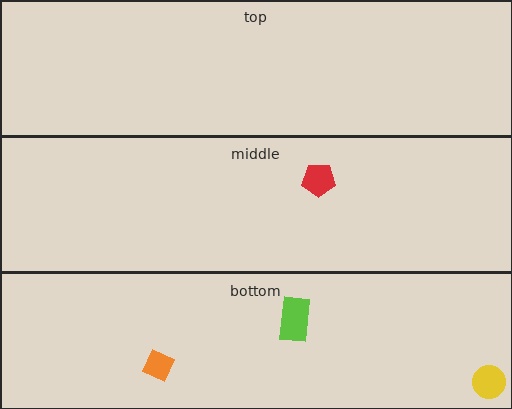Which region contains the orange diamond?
The bottom region.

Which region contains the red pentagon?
The middle region.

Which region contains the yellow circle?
The bottom region.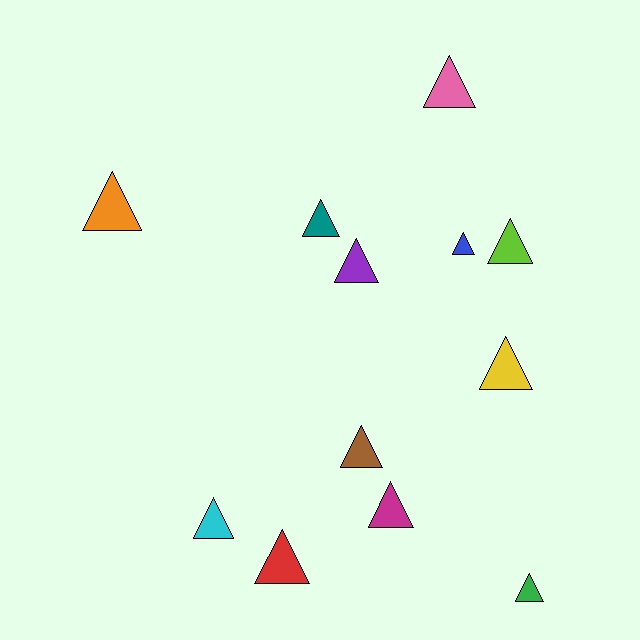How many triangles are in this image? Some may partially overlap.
There are 12 triangles.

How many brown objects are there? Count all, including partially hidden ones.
There is 1 brown object.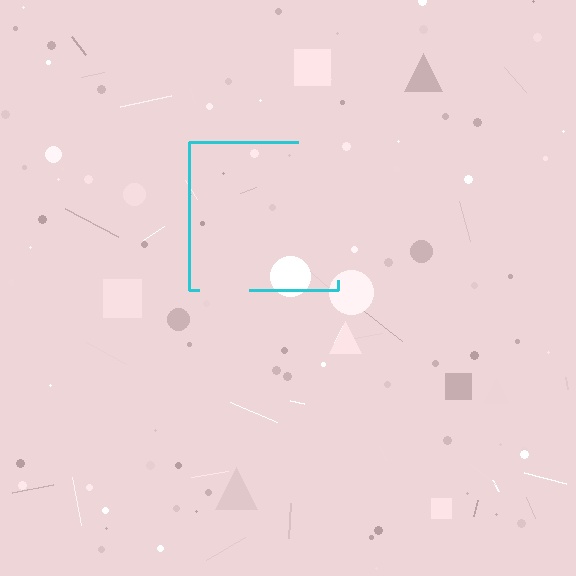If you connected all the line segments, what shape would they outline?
They would outline a square.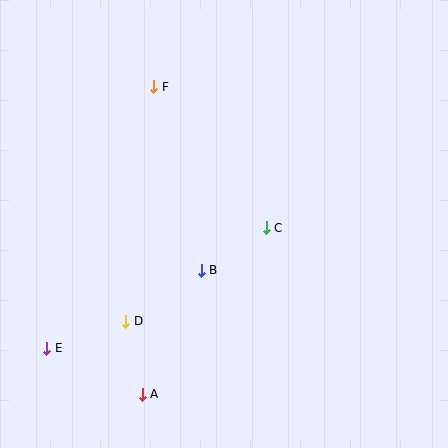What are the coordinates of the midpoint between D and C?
The midpoint between D and C is at (196, 274).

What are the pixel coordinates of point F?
Point F is at (154, 87).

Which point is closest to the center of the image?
Point C at (266, 228) is closest to the center.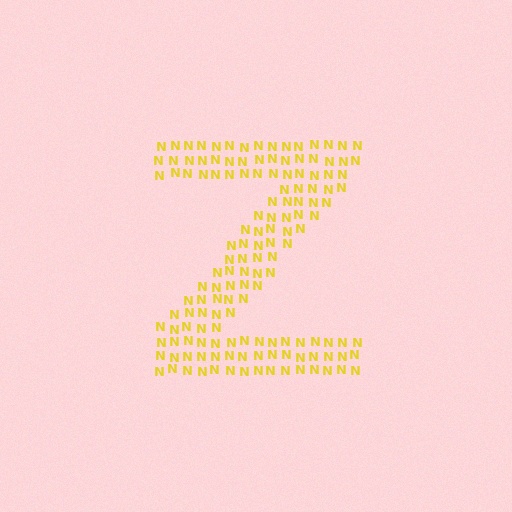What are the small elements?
The small elements are letter N's.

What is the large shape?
The large shape is the letter Z.